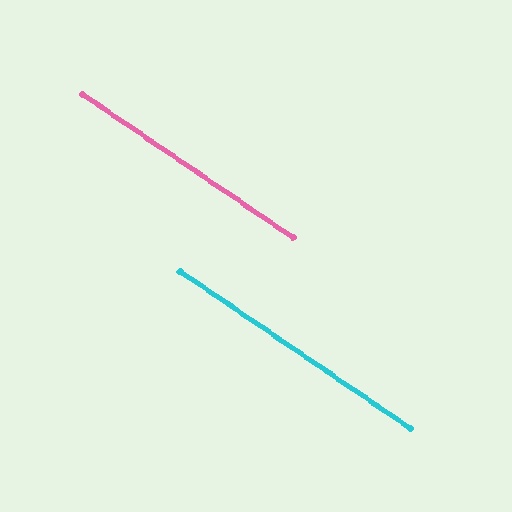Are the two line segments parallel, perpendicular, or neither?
Parallel — their directions differ by only 0.1°.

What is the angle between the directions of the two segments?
Approximately 0 degrees.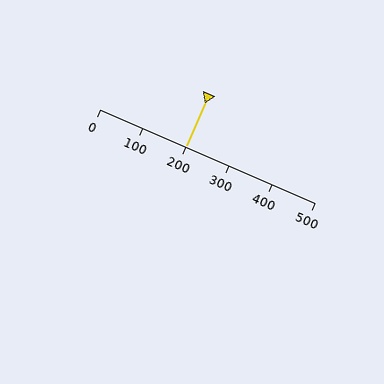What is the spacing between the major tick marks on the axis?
The major ticks are spaced 100 apart.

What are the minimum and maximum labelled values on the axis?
The axis runs from 0 to 500.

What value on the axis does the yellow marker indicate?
The marker indicates approximately 200.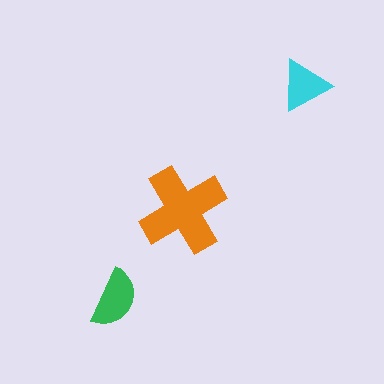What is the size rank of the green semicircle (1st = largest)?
2nd.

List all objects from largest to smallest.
The orange cross, the green semicircle, the cyan triangle.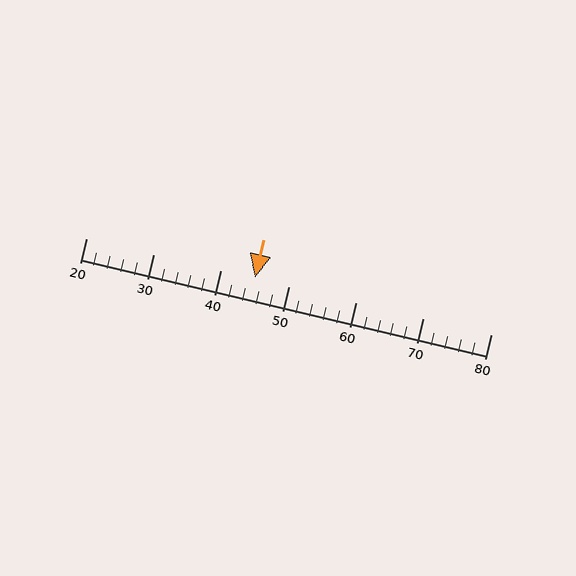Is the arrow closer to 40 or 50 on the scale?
The arrow is closer to 50.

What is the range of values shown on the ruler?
The ruler shows values from 20 to 80.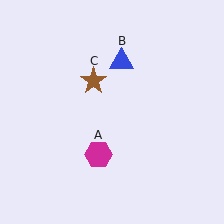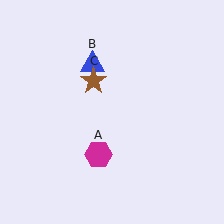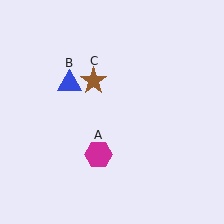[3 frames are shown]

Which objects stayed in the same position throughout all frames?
Magenta hexagon (object A) and brown star (object C) remained stationary.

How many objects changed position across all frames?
1 object changed position: blue triangle (object B).